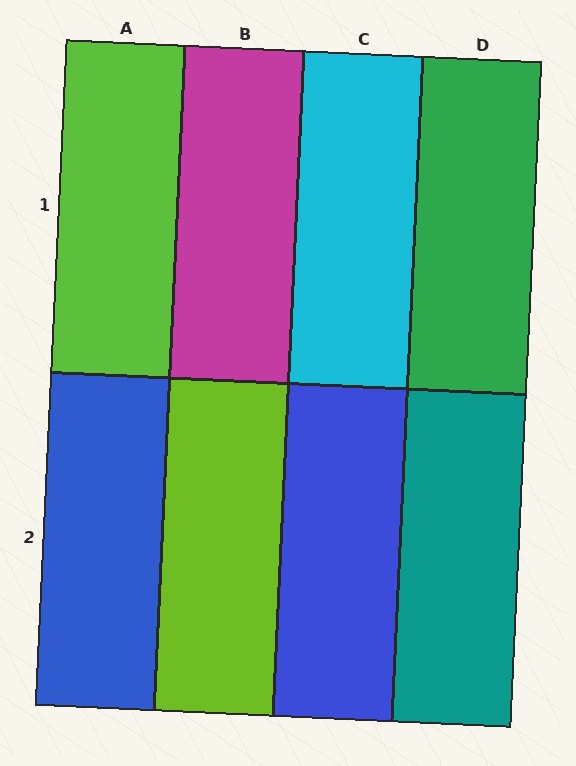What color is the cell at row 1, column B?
Magenta.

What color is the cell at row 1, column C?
Cyan.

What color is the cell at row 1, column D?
Green.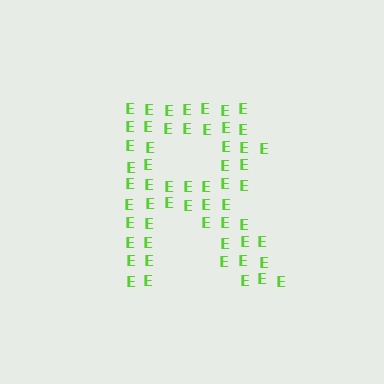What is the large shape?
The large shape is the letter R.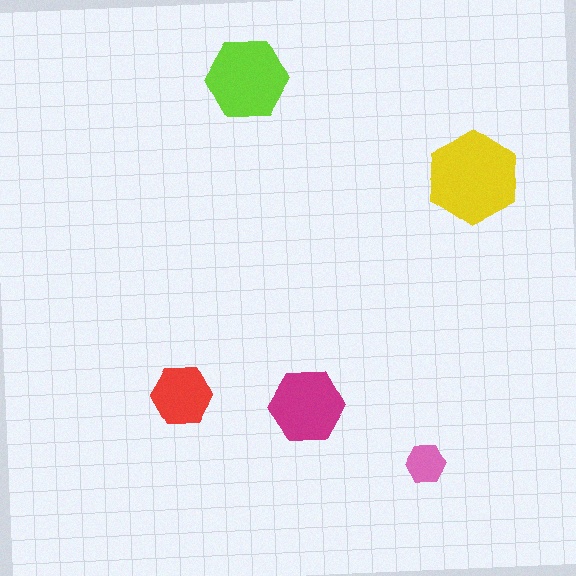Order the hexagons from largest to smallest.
the yellow one, the lime one, the magenta one, the red one, the pink one.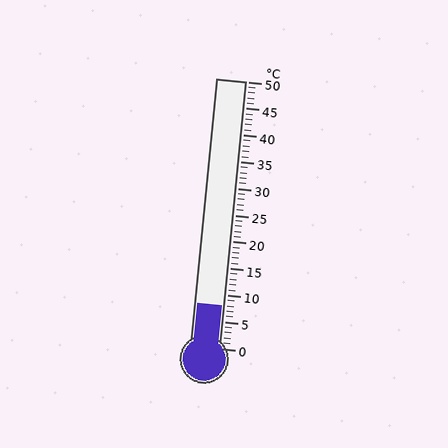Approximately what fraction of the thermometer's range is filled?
The thermometer is filled to approximately 15% of its range.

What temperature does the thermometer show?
The thermometer shows approximately 8°C.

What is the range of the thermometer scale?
The thermometer scale ranges from 0°C to 50°C.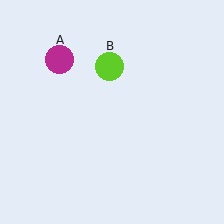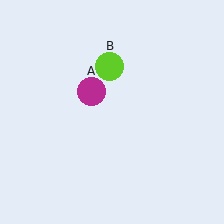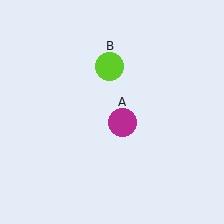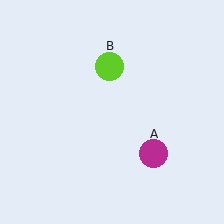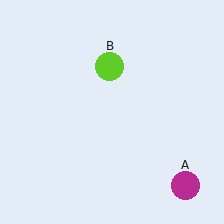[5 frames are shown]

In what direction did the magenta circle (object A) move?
The magenta circle (object A) moved down and to the right.